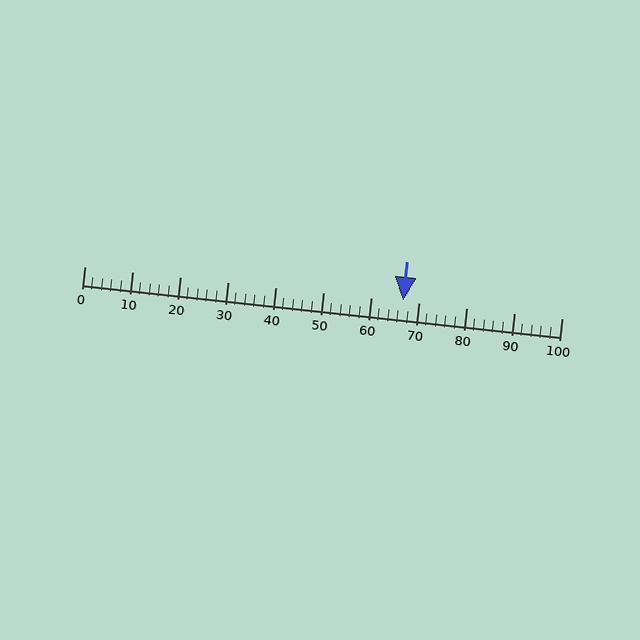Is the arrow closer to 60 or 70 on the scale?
The arrow is closer to 70.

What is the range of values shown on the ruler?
The ruler shows values from 0 to 100.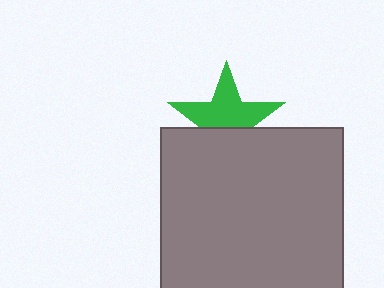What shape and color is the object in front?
The object in front is a gray square.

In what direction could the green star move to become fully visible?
The green star could move up. That would shift it out from behind the gray square entirely.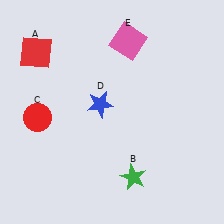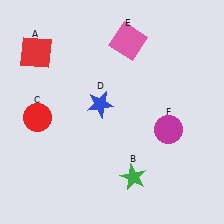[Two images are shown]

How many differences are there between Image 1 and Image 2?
There is 1 difference between the two images.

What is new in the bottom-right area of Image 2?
A magenta circle (F) was added in the bottom-right area of Image 2.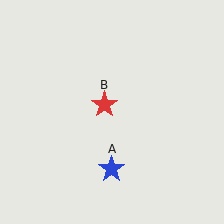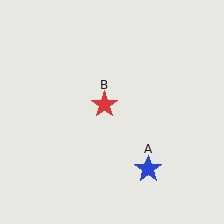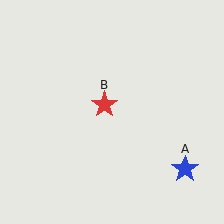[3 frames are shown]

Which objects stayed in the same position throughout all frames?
Red star (object B) remained stationary.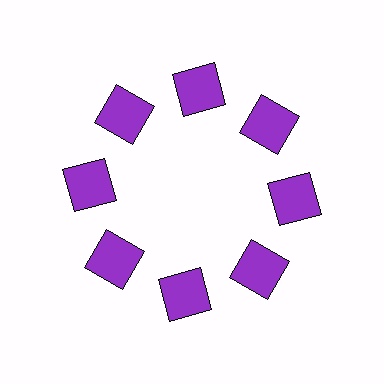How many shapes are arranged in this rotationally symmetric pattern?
There are 8 shapes, arranged in 8 groups of 1.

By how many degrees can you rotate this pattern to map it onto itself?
The pattern maps onto itself every 45 degrees of rotation.